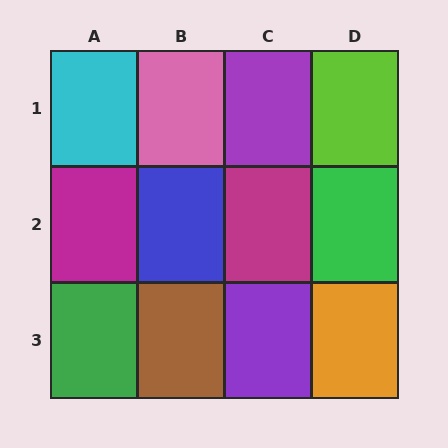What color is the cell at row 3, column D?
Orange.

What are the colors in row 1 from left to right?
Cyan, pink, purple, lime.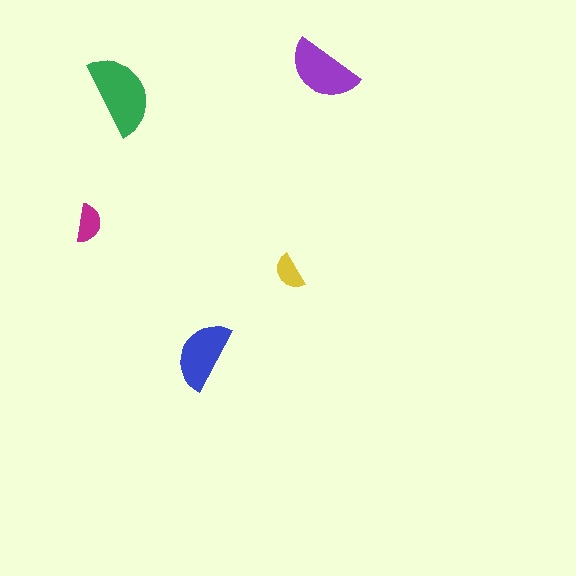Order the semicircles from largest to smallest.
the green one, the purple one, the blue one, the magenta one, the yellow one.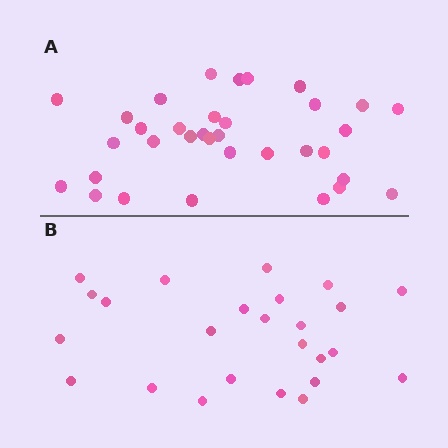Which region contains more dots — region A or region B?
Region A (the top region) has more dots.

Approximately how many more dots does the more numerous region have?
Region A has roughly 8 or so more dots than region B.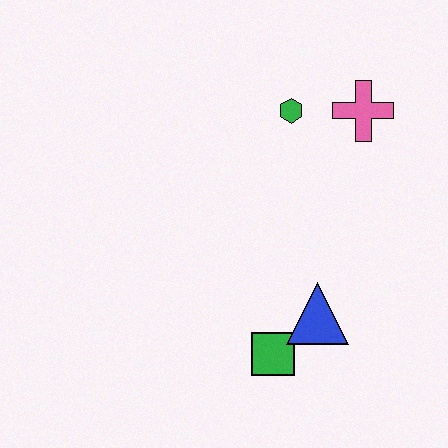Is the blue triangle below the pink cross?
Yes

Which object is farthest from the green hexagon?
The green square is farthest from the green hexagon.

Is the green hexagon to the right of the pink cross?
No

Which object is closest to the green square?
The blue triangle is closest to the green square.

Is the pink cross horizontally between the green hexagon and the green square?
No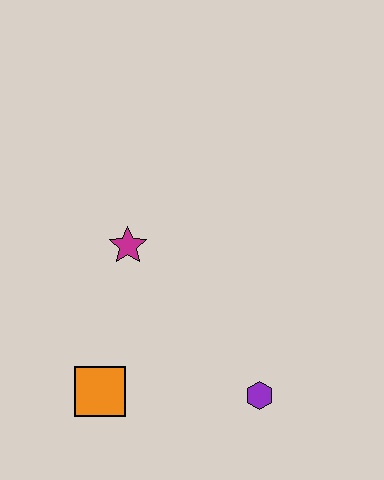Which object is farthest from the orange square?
The purple hexagon is farthest from the orange square.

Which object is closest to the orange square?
The magenta star is closest to the orange square.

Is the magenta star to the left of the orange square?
No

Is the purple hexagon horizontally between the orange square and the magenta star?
No